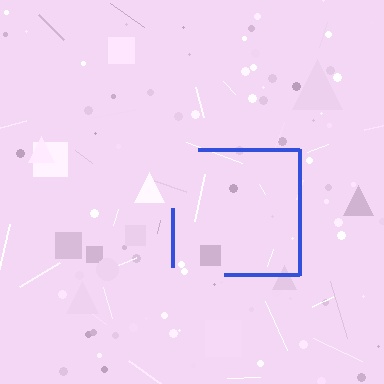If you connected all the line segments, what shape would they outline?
They would outline a square.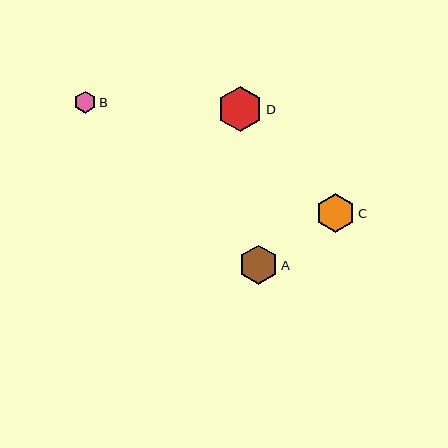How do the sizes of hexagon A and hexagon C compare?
Hexagon A and hexagon C are approximately the same size.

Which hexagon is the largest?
Hexagon D is the largest with a size of approximately 45 pixels.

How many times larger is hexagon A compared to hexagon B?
Hexagon A is approximately 1.8 times the size of hexagon B.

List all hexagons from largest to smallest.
From largest to smallest: D, A, C, B.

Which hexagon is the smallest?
Hexagon B is the smallest with a size of approximately 22 pixels.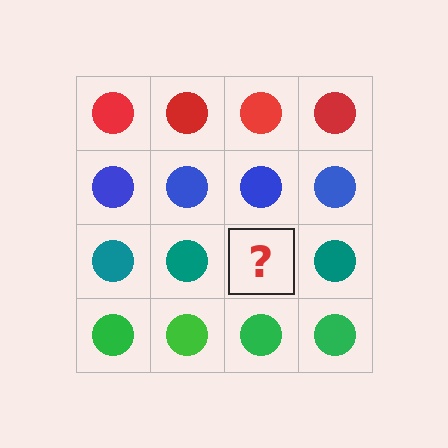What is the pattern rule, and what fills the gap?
The rule is that each row has a consistent color. The gap should be filled with a teal circle.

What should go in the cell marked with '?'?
The missing cell should contain a teal circle.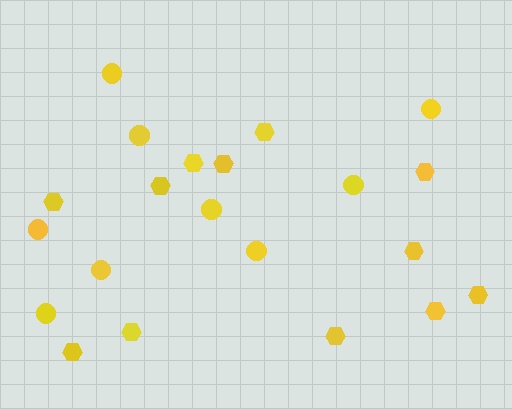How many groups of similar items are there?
There are 2 groups: one group of hexagons (12) and one group of circles (9).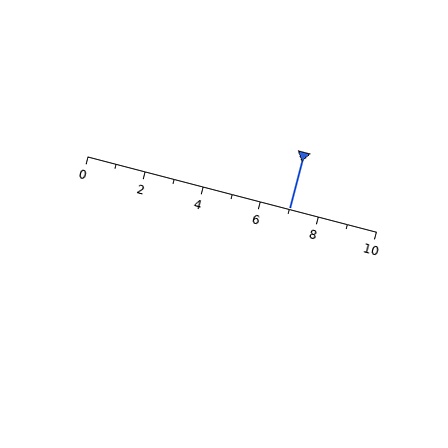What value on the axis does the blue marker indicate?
The marker indicates approximately 7.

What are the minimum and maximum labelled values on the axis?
The axis runs from 0 to 10.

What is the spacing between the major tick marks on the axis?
The major ticks are spaced 2 apart.